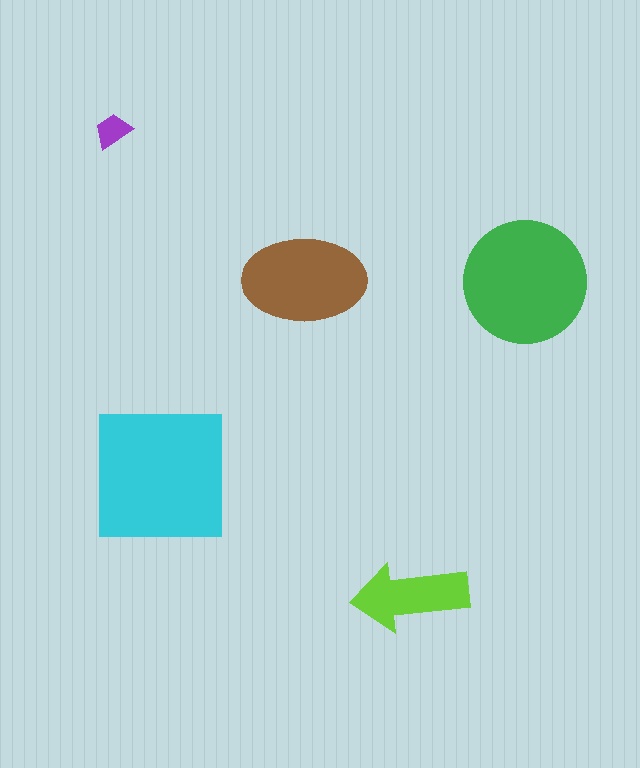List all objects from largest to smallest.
The cyan square, the green circle, the brown ellipse, the lime arrow, the purple trapezoid.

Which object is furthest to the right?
The green circle is rightmost.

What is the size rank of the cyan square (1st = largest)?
1st.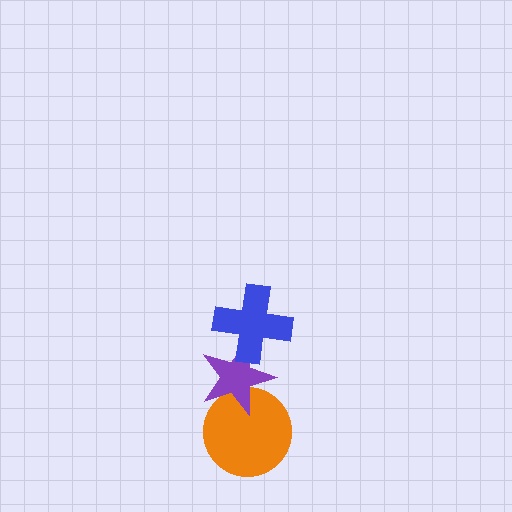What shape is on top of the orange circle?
The purple star is on top of the orange circle.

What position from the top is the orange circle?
The orange circle is 3rd from the top.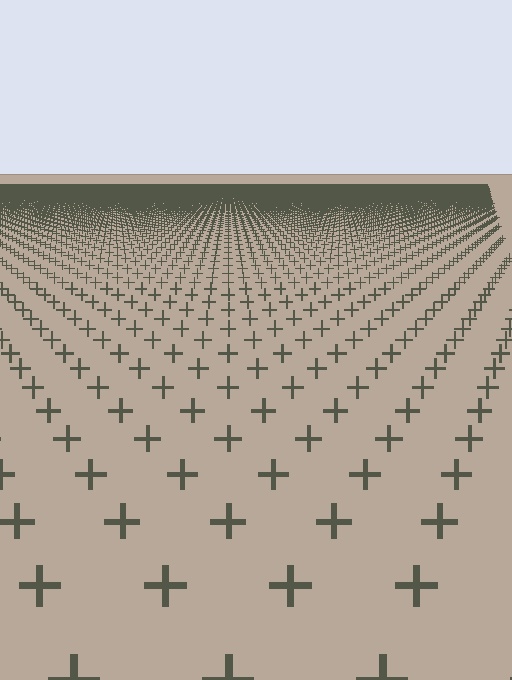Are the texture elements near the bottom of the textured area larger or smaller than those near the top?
Larger. Near the bottom, elements are closer to the viewer and appear at a bigger on-screen size.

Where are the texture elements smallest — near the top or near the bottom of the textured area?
Near the top.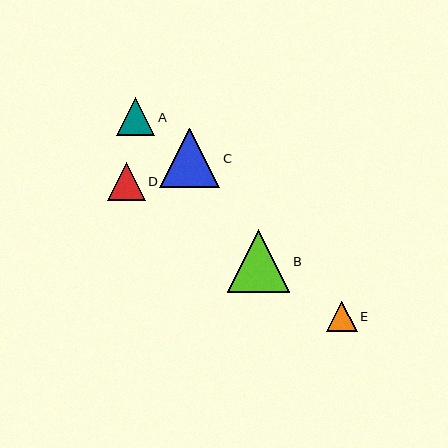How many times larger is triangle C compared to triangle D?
Triangle C is approximately 1.6 times the size of triangle D.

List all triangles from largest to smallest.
From largest to smallest: B, C, A, D, E.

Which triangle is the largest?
Triangle B is the largest with a size of approximately 62 pixels.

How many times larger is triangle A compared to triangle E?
Triangle A is approximately 1.2 times the size of triangle E.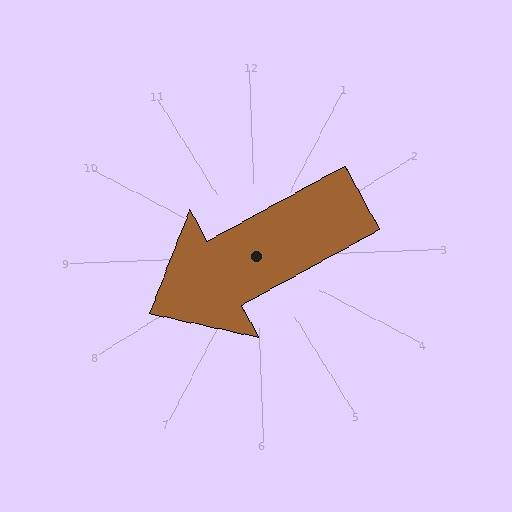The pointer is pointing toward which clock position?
Roughly 8 o'clock.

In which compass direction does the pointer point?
Southwest.